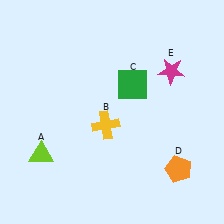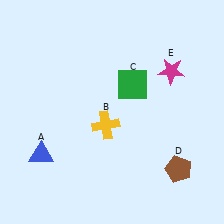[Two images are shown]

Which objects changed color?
A changed from lime to blue. D changed from orange to brown.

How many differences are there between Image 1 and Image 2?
There are 2 differences between the two images.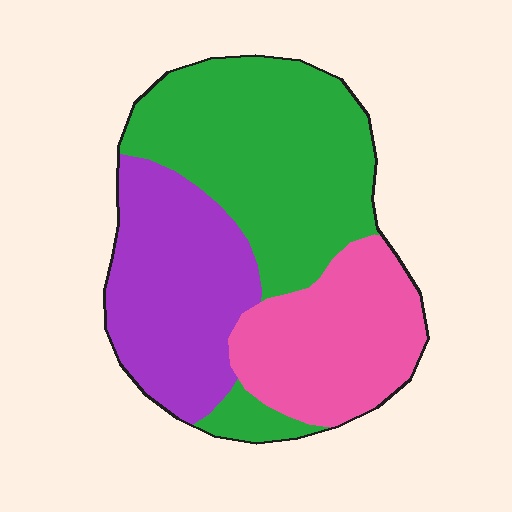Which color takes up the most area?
Green, at roughly 45%.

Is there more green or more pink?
Green.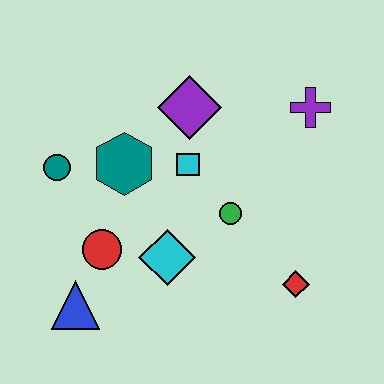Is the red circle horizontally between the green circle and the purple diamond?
No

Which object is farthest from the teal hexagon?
The red diamond is farthest from the teal hexagon.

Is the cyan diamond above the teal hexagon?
No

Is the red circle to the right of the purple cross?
No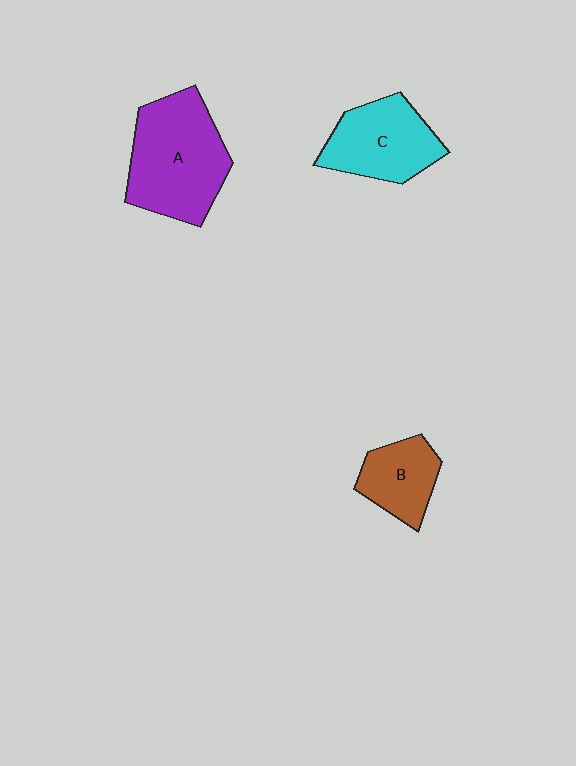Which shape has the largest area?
Shape A (purple).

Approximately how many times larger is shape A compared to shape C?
Approximately 1.4 times.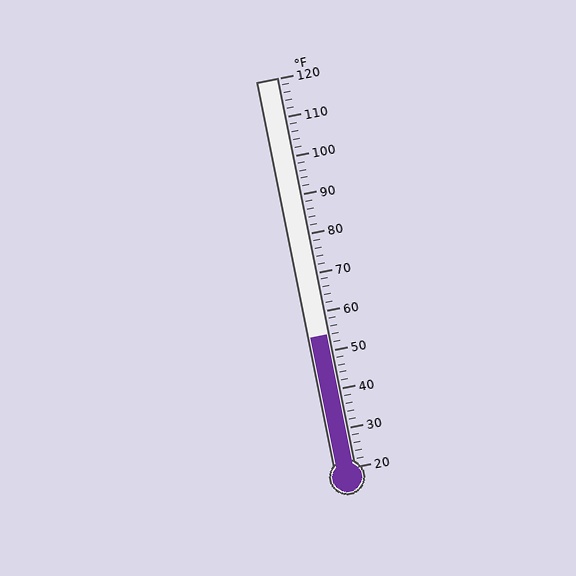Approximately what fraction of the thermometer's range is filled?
The thermometer is filled to approximately 35% of its range.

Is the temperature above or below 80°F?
The temperature is below 80°F.